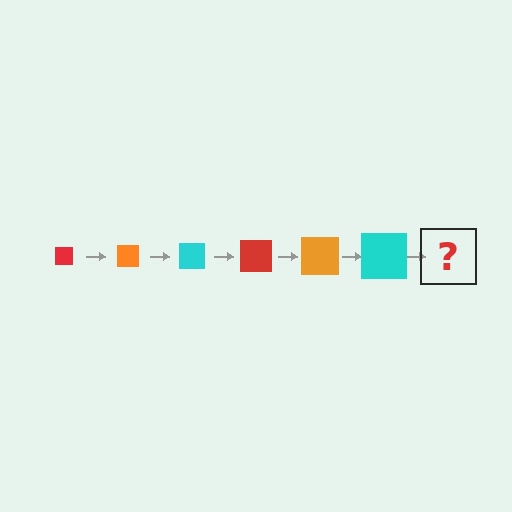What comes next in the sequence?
The next element should be a red square, larger than the previous one.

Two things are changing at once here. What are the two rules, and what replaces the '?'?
The two rules are that the square grows larger each step and the color cycles through red, orange, and cyan. The '?' should be a red square, larger than the previous one.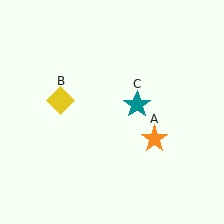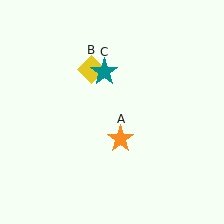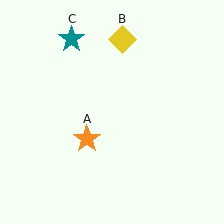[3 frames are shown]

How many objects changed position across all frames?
3 objects changed position: orange star (object A), yellow diamond (object B), teal star (object C).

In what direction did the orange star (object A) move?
The orange star (object A) moved left.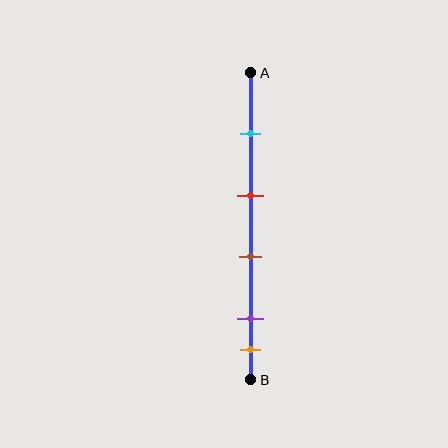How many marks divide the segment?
There are 5 marks dividing the segment.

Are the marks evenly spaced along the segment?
No, the marks are not evenly spaced.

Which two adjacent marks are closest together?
The purple and orange marks are the closest adjacent pair.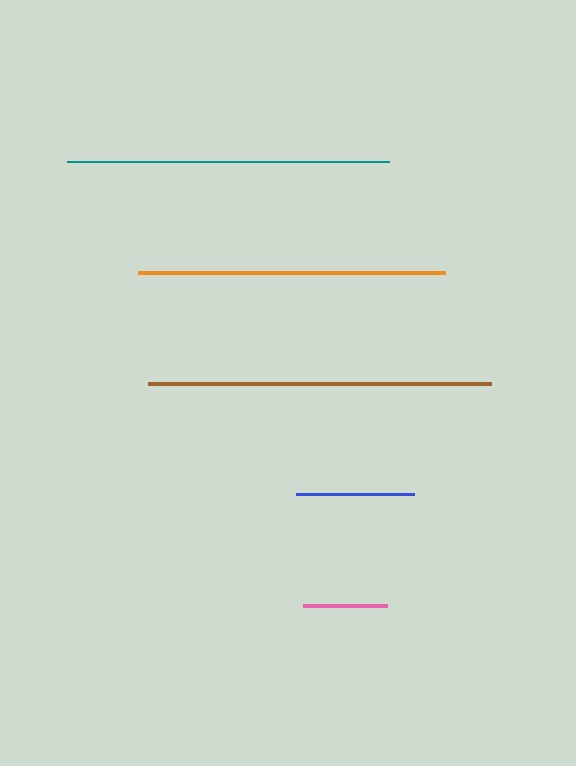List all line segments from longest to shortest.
From longest to shortest: brown, teal, orange, blue, pink.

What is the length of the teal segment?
The teal segment is approximately 322 pixels long.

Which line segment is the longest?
The brown line is the longest at approximately 342 pixels.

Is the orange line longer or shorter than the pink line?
The orange line is longer than the pink line.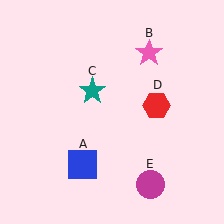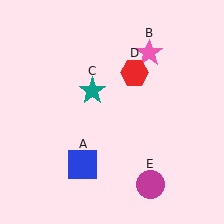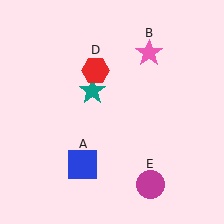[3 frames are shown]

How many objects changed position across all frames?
1 object changed position: red hexagon (object D).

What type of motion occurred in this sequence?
The red hexagon (object D) rotated counterclockwise around the center of the scene.